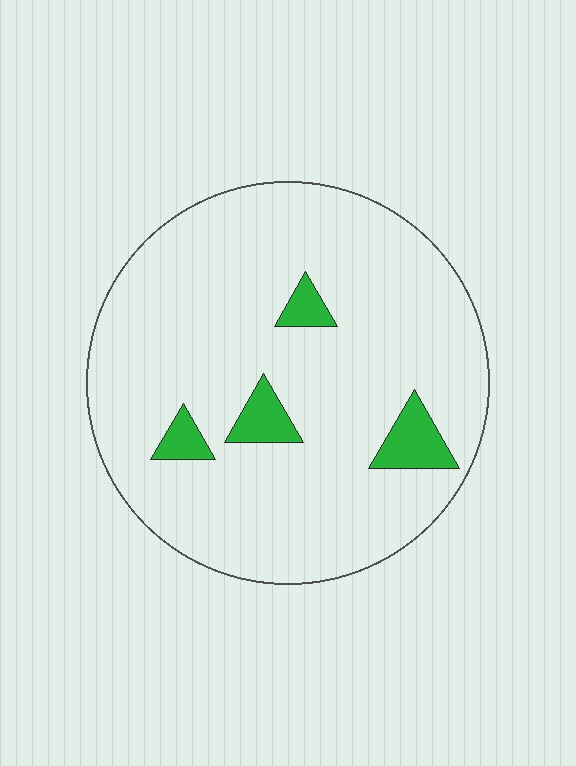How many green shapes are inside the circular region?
4.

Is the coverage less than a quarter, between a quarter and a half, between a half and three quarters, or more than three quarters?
Less than a quarter.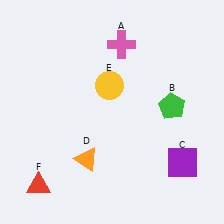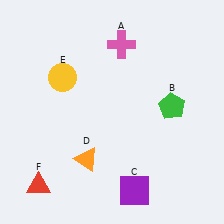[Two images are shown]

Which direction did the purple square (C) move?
The purple square (C) moved left.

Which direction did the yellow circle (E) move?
The yellow circle (E) moved left.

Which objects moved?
The objects that moved are: the purple square (C), the yellow circle (E).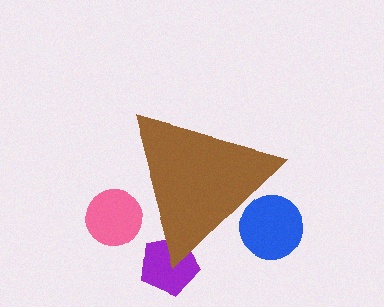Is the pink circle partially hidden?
Yes, the pink circle is partially hidden behind the brown triangle.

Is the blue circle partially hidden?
Yes, the blue circle is partially hidden behind the brown triangle.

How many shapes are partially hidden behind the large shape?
3 shapes are partially hidden.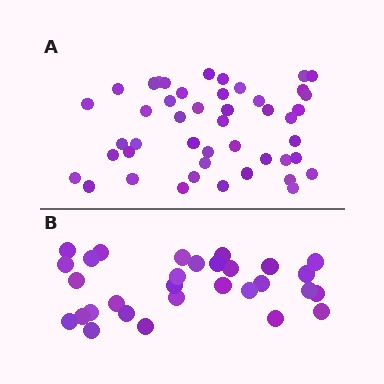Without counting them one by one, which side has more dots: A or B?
Region A (the top region) has more dots.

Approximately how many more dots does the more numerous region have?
Region A has approximately 15 more dots than region B.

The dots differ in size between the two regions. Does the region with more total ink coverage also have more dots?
No. Region B has more total ink coverage because its dots are larger, but region A actually contains more individual dots. Total area can be misleading — the number of items is what matters here.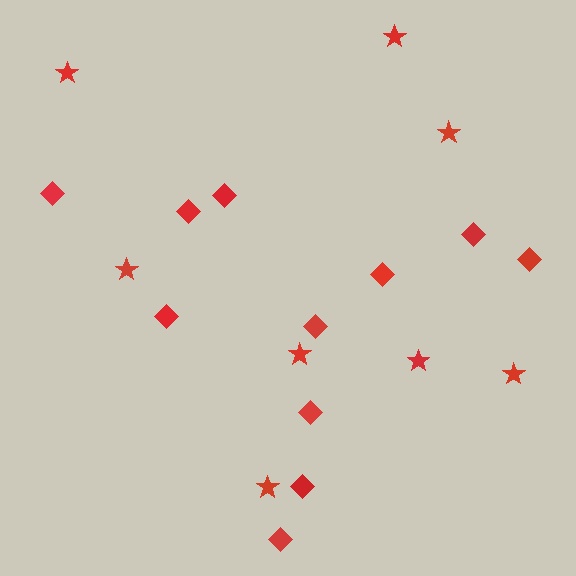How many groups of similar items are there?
There are 2 groups: one group of diamonds (11) and one group of stars (8).